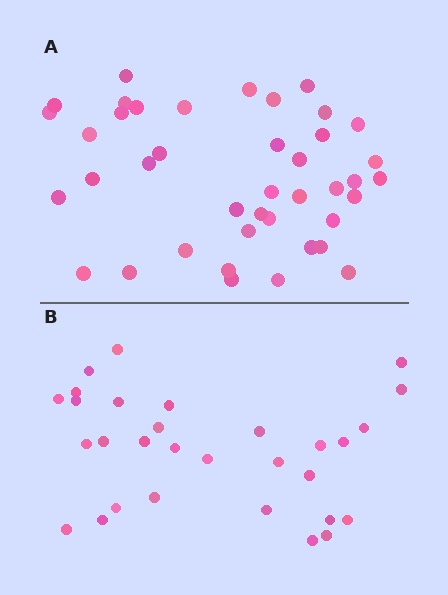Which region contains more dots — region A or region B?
Region A (the top region) has more dots.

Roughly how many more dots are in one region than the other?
Region A has roughly 12 or so more dots than region B.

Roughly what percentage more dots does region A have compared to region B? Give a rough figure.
About 35% more.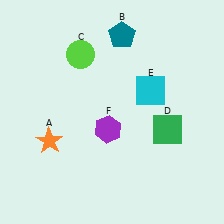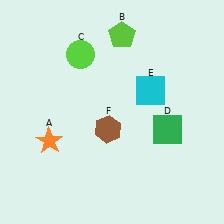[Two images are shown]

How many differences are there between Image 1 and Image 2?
There are 2 differences between the two images.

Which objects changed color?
B changed from teal to lime. F changed from purple to brown.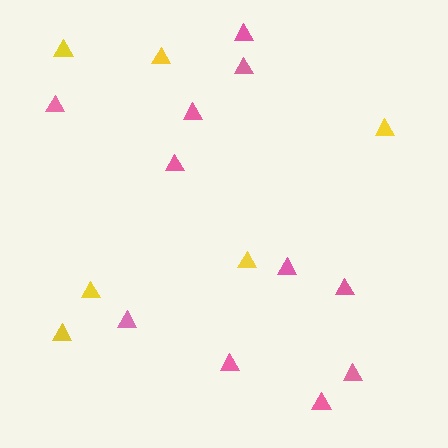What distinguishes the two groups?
There are 2 groups: one group of yellow triangles (6) and one group of pink triangles (11).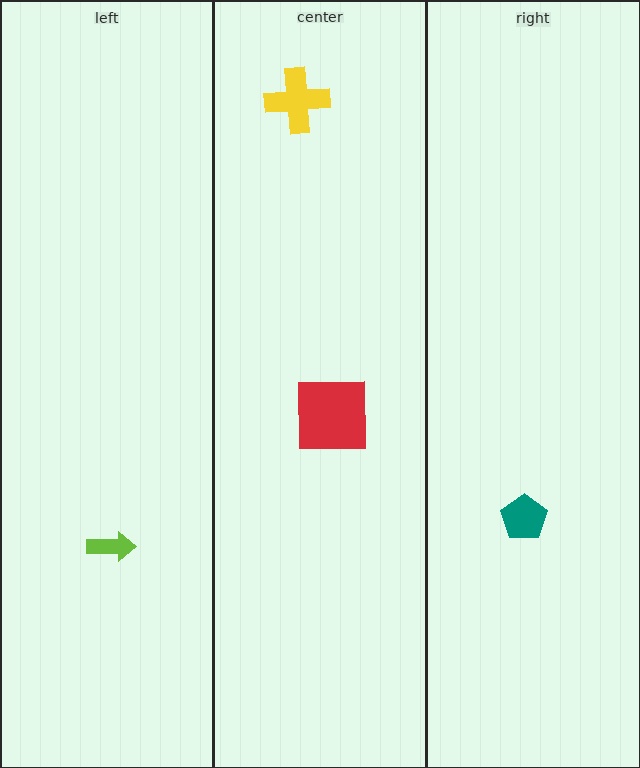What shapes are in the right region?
The teal pentagon.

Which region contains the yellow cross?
The center region.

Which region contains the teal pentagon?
The right region.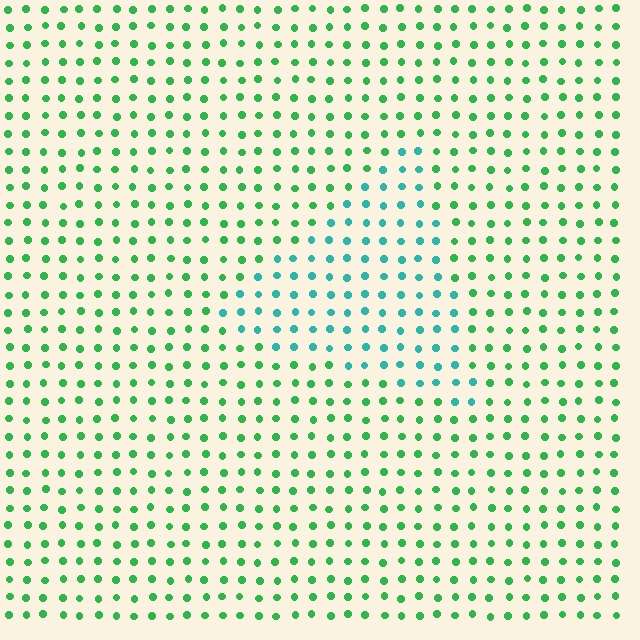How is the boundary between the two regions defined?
The boundary is defined purely by a slight shift in hue (about 41 degrees). Spacing, size, and orientation are identical on both sides.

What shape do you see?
I see a triangle.